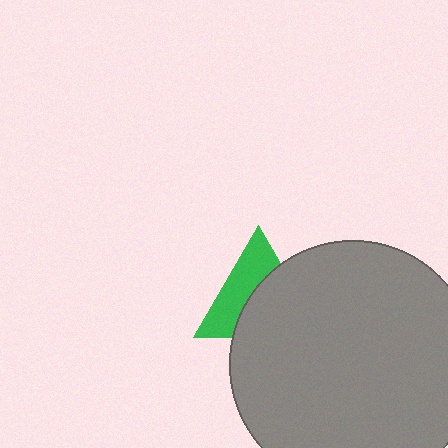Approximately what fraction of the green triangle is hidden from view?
Roughly 53% of the green triangle is hidden behind the gray circle.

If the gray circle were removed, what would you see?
You would see the complete green triangle.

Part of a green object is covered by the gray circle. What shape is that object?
It is a triangle.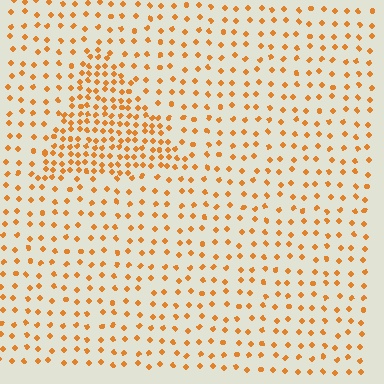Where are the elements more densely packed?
The elements are more densely packed inside the triangle boundary.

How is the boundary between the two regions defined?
The boundary is defined by a change in element density (approximately 2.3x ratio). All elements are the same color, size, and shape.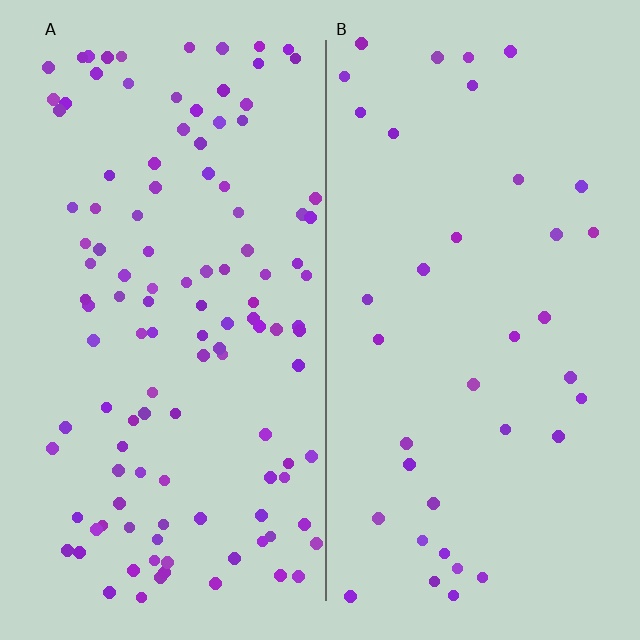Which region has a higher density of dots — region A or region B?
A (the left).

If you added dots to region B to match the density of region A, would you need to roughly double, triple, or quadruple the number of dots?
Approximately triple.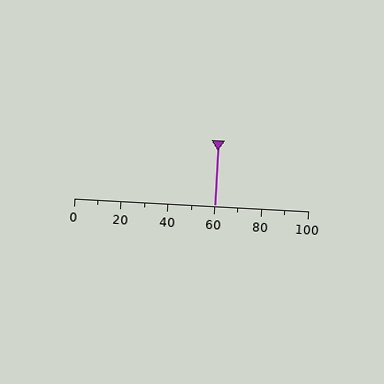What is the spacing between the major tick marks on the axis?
The major ticks are spaced 20 apart.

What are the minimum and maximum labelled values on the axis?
The axis runs from 0 to 100.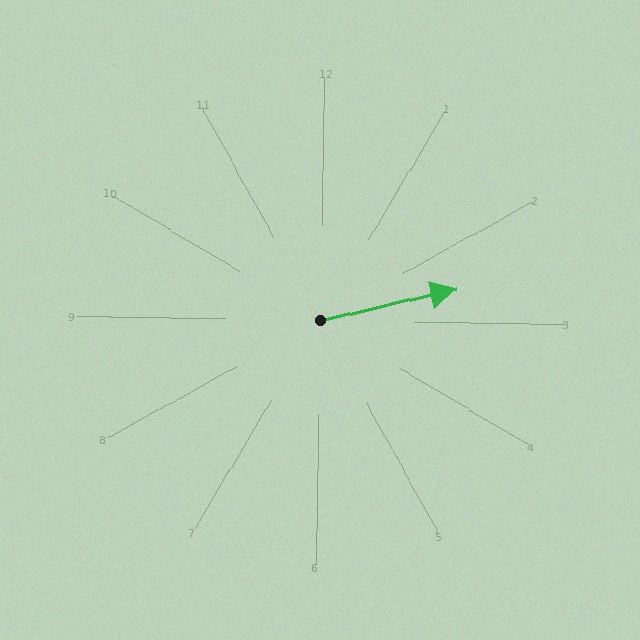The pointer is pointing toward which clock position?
Roughly 3 o'clock.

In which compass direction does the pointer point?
East.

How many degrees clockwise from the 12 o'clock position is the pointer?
Approximately 76 degrees.